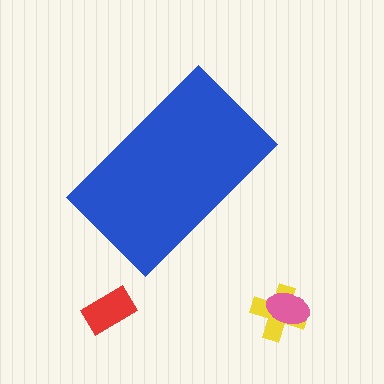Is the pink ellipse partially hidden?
No, the pink ellipse is fully visible.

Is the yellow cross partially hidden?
No, the yellow cross is fully visible.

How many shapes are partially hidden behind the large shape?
0 shapes are partially hidden.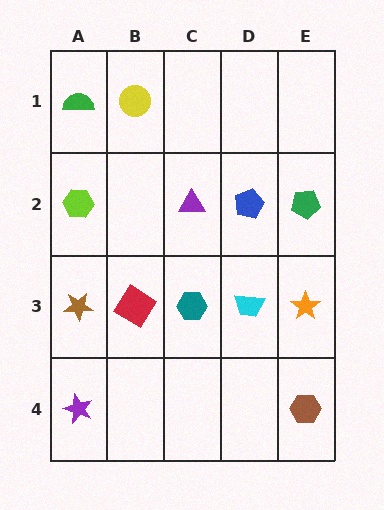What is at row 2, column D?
A blue pentagon.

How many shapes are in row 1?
2 shapes.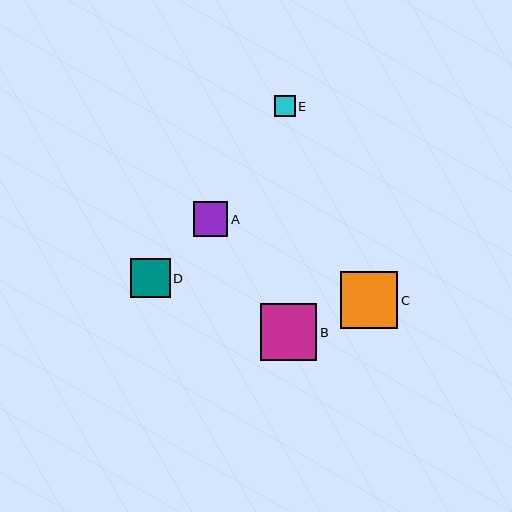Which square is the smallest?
Square E is the smallest with a size of approximately 20 pixels.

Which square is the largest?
Square C is the largest with a size of approximately 57 pixels.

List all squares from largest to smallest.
From largest to smallest: C, B, D, A, E.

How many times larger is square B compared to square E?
Square B is approximately 2.8 times the size of square E.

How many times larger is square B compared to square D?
Square B is approximately 1.4 times the size of square D.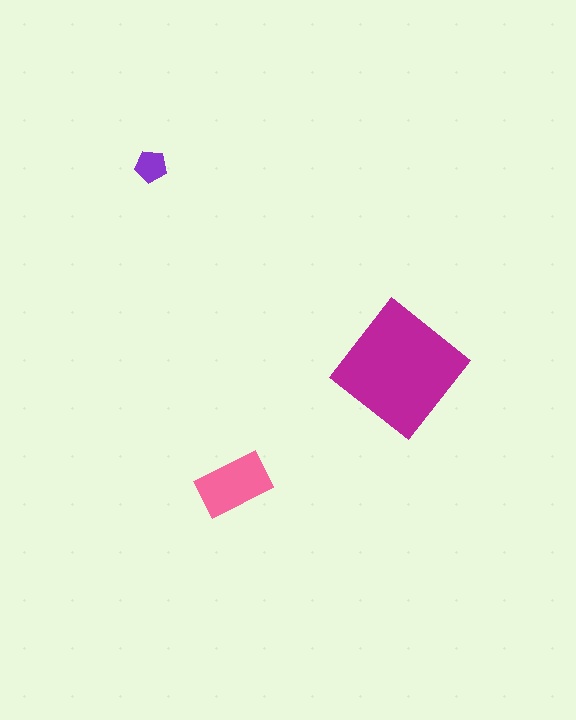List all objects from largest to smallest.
The magenta diamond, the pink rectangle, the purple pentagon.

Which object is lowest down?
The pink rectangle is bottommost.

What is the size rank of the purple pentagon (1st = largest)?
3rd.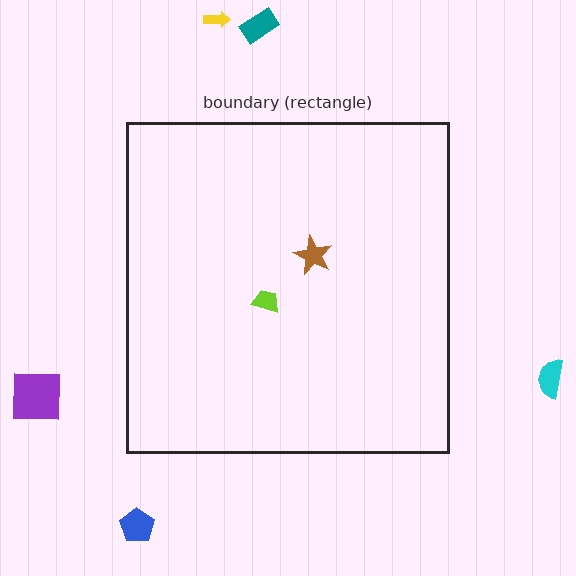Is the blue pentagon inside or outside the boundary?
Outside.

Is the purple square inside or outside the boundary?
Outside.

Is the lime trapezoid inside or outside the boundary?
Inside.